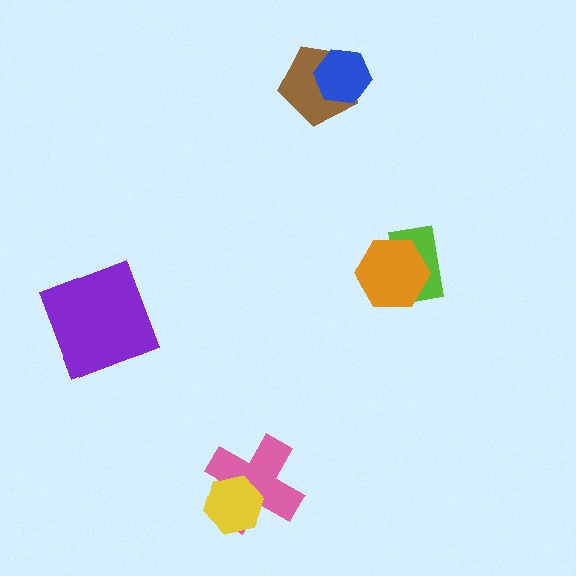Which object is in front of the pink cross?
The yellow hexagon is in front of the pink cross.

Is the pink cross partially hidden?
Yes, it is partially covered by another shape.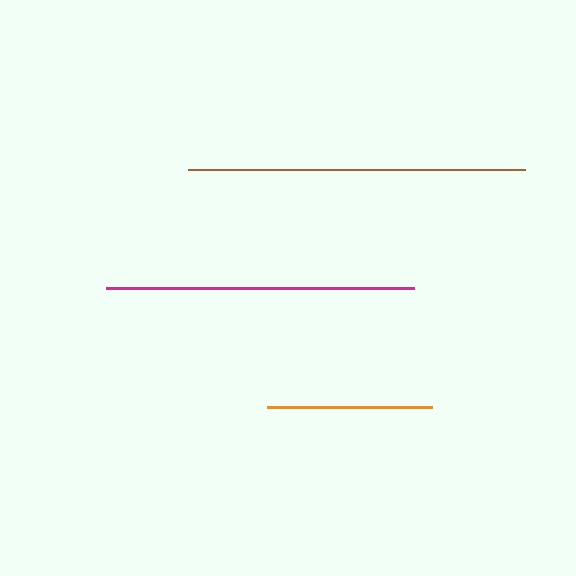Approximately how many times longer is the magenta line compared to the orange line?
The magenta line is approximately 1.9 times the length of the orange line.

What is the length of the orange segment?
The orange segment is approximately 164 pixels long.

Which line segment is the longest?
The brown line is the longest at approximately 337 pixels.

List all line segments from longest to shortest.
From longest to shortest: brown, magenta, orange.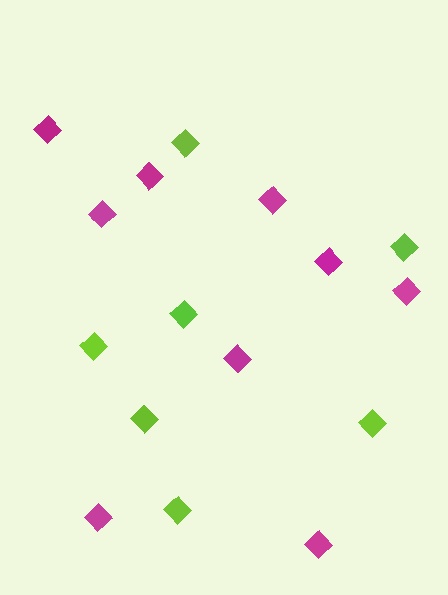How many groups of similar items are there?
There are 2 groups: one group of lime diamonds (7) and one group of magenta diamonds (9).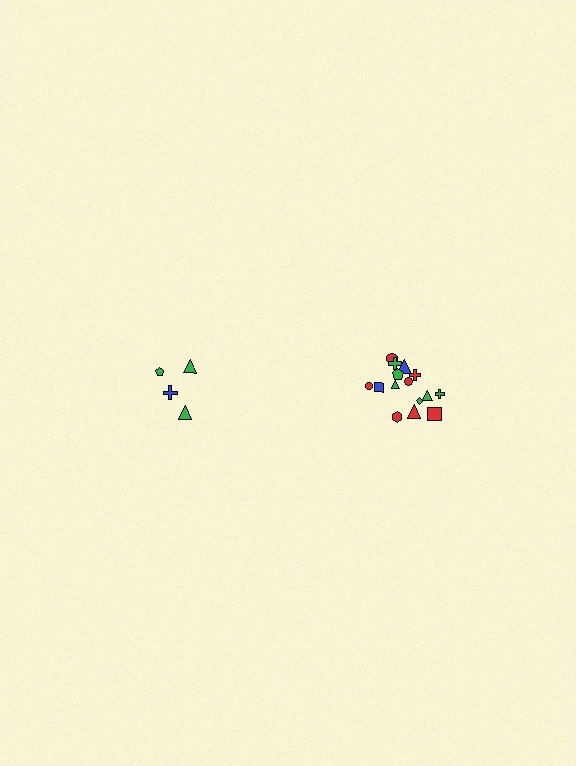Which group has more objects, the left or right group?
The right group.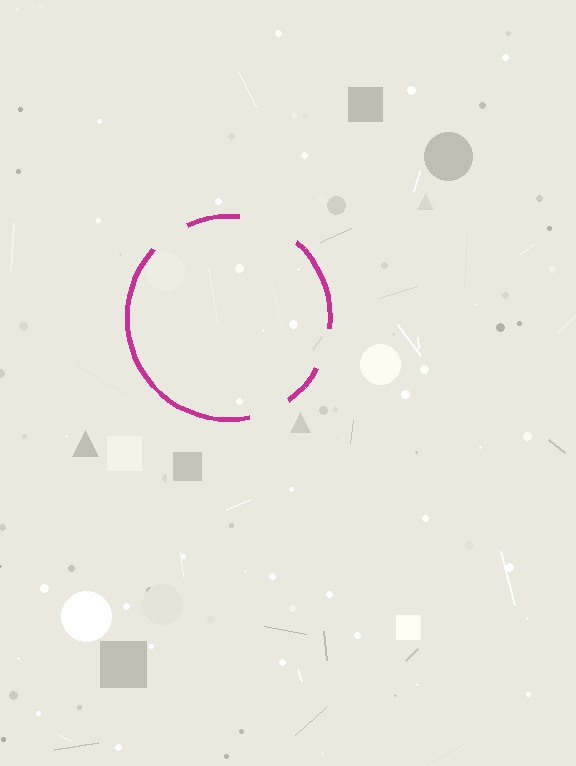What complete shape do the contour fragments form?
The contour fragments form a circle.